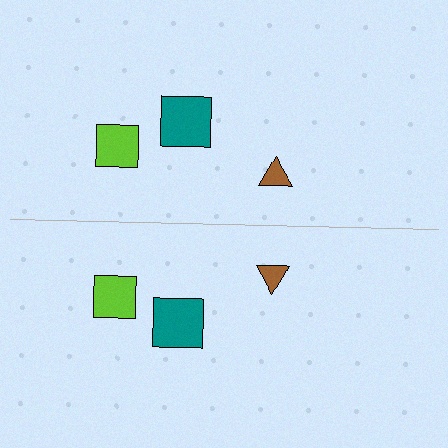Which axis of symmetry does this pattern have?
The pattern has a horizontal axis of symmetry running through the center of the image.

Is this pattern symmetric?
Yes, this pattern has bilateral (reflection) symmetry.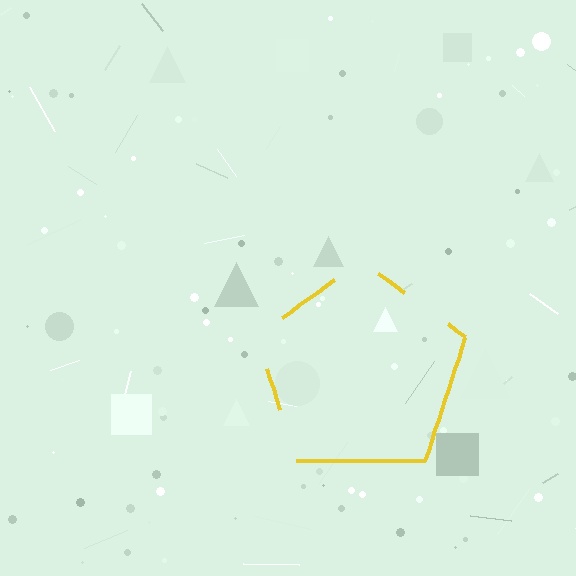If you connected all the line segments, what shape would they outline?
They would outline a pentagon.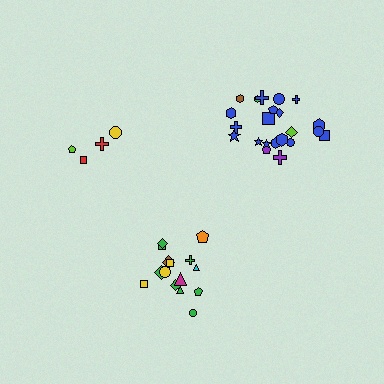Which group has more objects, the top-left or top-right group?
The top-right group.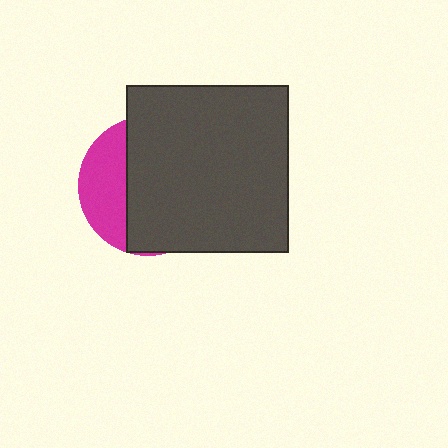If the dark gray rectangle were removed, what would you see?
You would see the complete magenta circle.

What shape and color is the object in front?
The object in front is a dark gray rectangle.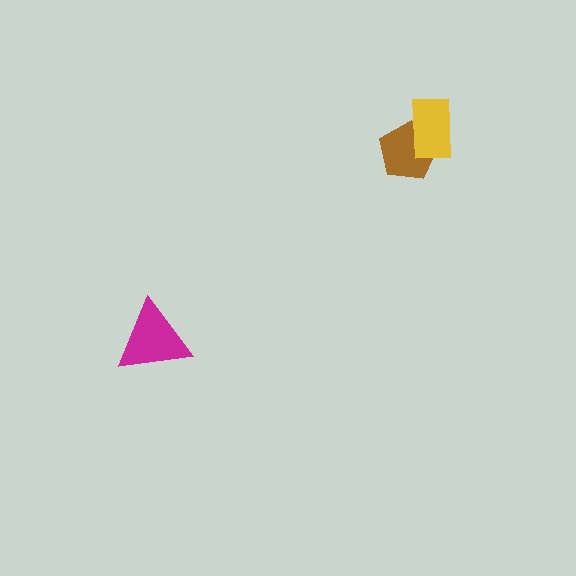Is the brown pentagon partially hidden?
Yes, it is partially covered by another shape.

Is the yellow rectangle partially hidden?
No, no other shape covers it.